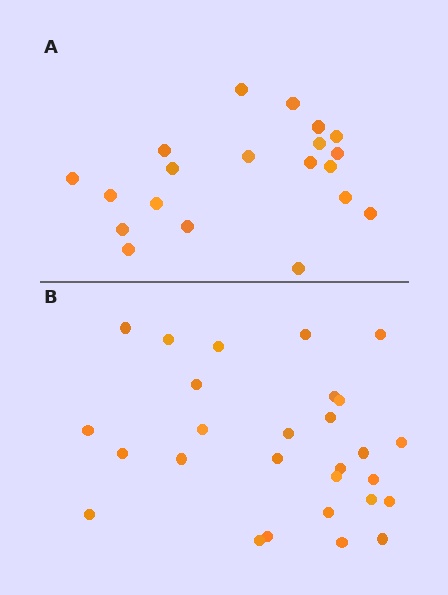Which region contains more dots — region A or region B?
Region B (the bottom region) has more dots.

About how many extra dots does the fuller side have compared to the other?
Region B has roughly 8 or so more dots than region A.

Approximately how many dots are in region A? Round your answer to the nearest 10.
About 20 dots.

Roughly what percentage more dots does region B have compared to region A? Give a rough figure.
About 40% more.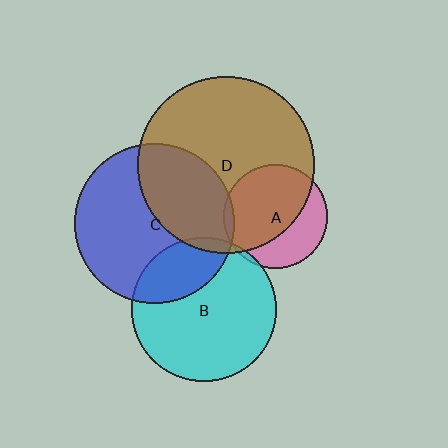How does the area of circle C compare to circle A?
Approximately 2.4 times.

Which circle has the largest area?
Circle D (brown).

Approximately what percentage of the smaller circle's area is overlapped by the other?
Approximately 5%.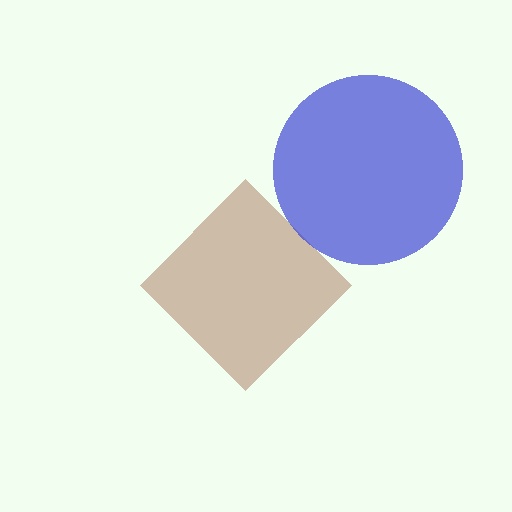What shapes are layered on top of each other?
The layered shapes are: a brown diamond, a blue circle.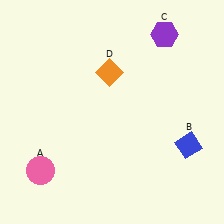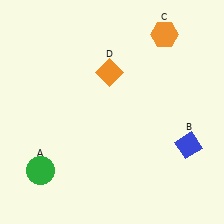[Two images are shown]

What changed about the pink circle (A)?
In Image 1, A is pink. In Image 2, it changed to green.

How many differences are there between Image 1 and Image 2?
There are 2 differences between the two images.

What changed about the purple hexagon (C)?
In Image 1, C is purple. In Image 2, it changed to orange.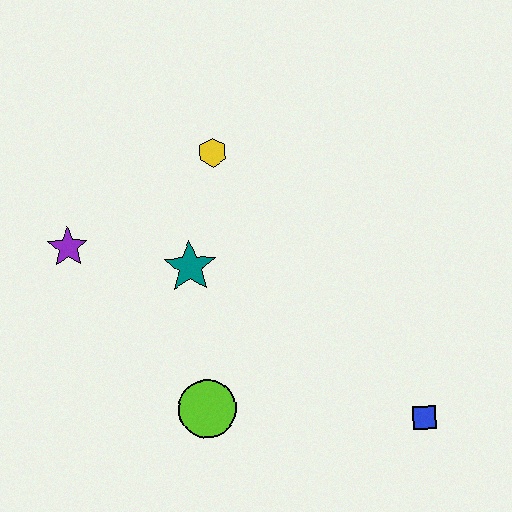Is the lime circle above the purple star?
No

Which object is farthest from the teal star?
The blue square is farthest from the teal star.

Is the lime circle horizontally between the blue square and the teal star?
Yes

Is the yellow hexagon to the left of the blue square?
Yes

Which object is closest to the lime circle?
The teal star is closest to the lime circle.